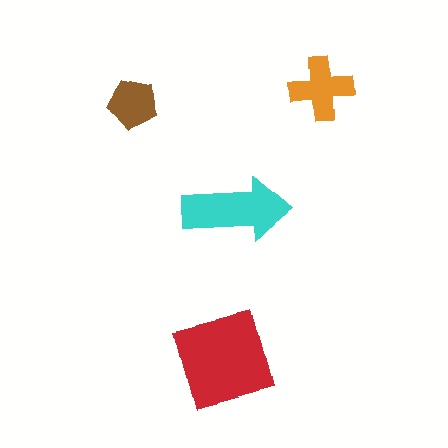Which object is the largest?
The red diamond.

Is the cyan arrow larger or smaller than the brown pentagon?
Larger.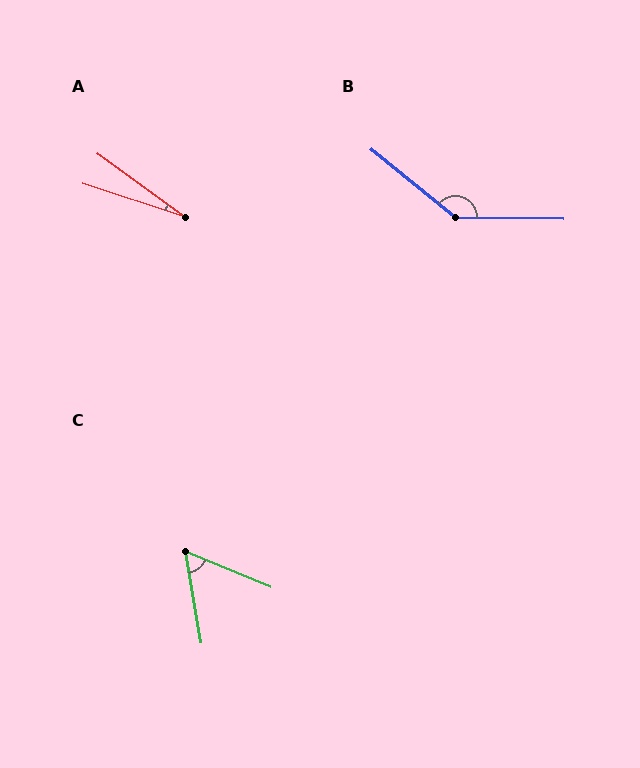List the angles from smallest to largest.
A (18°), C (58°), B (142°).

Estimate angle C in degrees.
Approximately 58 degrees.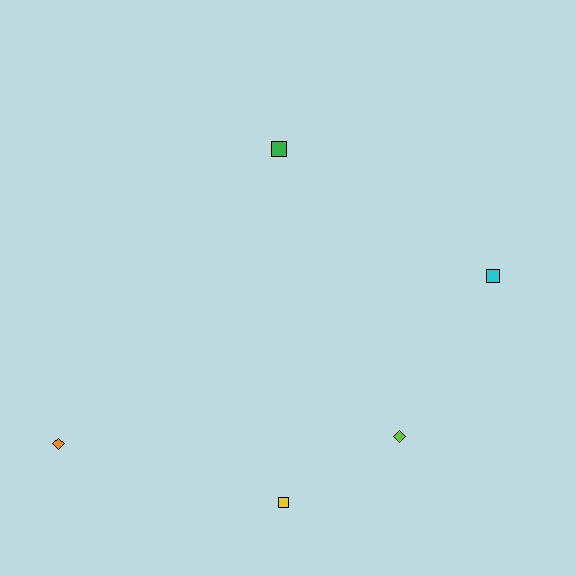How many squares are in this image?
There are 3 squares.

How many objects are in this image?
There are 5 objects.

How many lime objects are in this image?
There is 1 lime object.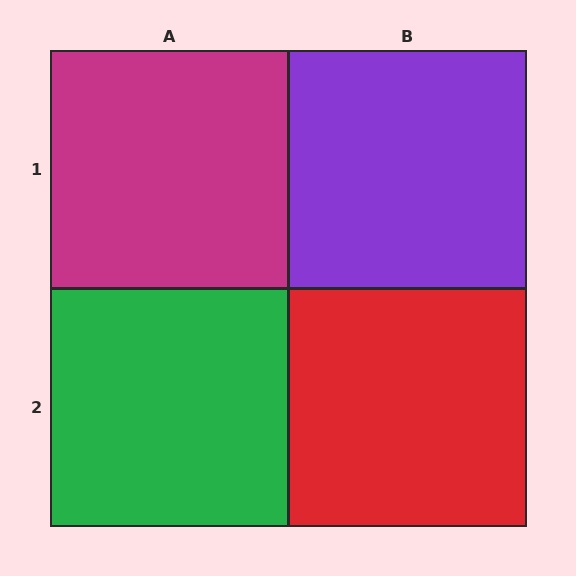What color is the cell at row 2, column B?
Red.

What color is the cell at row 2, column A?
Green.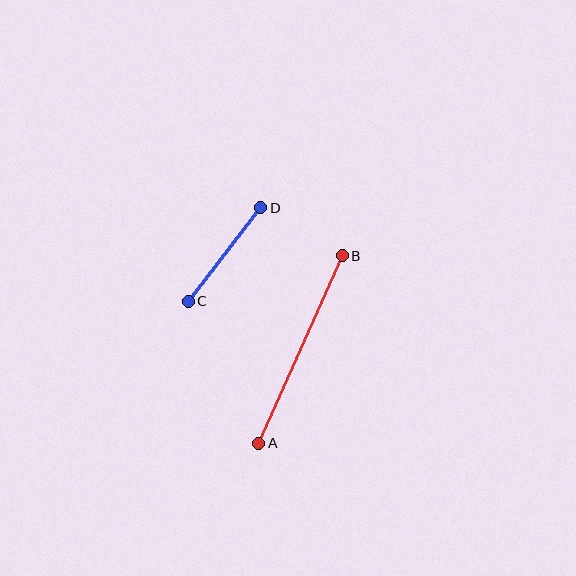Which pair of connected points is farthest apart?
Points A and B are farthest apart.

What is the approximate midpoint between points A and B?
The midpoint is at approximately (300, 350) pixels.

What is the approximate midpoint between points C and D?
The midpoint is at approximately (224, 254) pixels.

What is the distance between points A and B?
The distance is approximately 205 pixels.